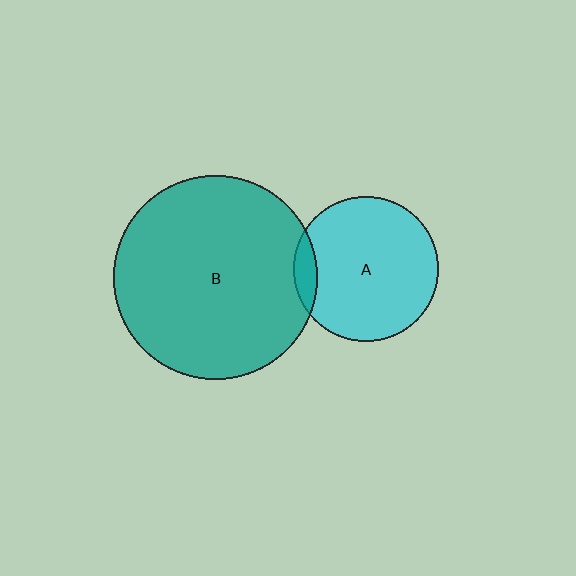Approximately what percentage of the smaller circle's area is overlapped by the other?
Approximately 10%.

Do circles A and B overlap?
Yes.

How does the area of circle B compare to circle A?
Approximately 2.0 times.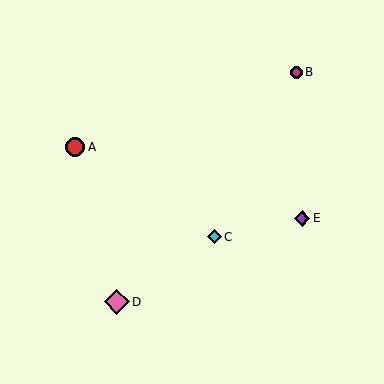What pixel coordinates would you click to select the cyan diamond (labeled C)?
Click at (215, 237) to select the cyan diamond C.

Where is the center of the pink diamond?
The center of the pink diamond is at (117, 302).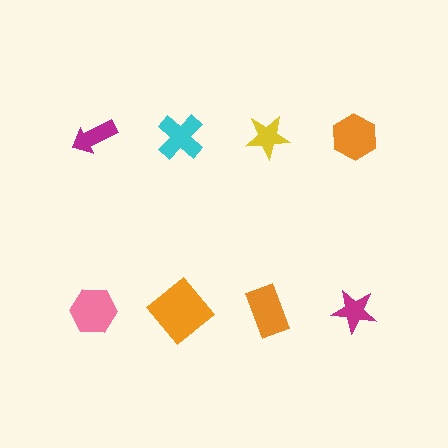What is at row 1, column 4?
An orange hexagon.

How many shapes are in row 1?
4 shapes.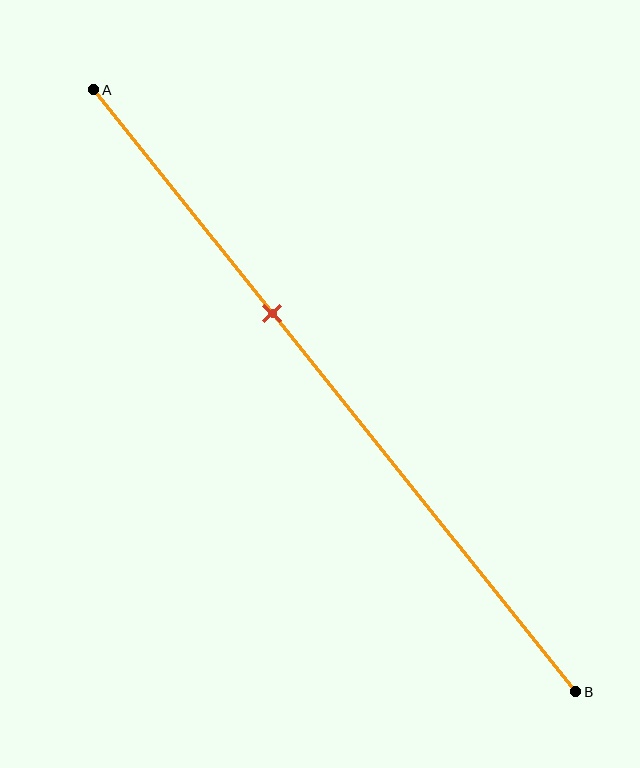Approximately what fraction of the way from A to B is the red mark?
The red mark is approximately 35% of the way from A to B.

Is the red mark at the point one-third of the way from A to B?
No, the mark is at about 35% from A, not at the 33% one-third point.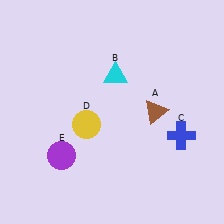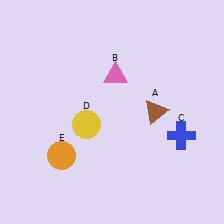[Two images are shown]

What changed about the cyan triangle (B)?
In Image 1, B is cyan. In Image 2, it changed to pink.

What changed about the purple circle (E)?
In Image 1, E is purple. In Image 2, it changed to orange.